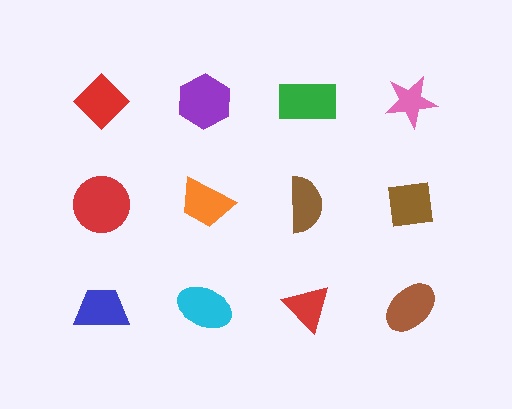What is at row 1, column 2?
A purple hexagon.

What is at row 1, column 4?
A pink star.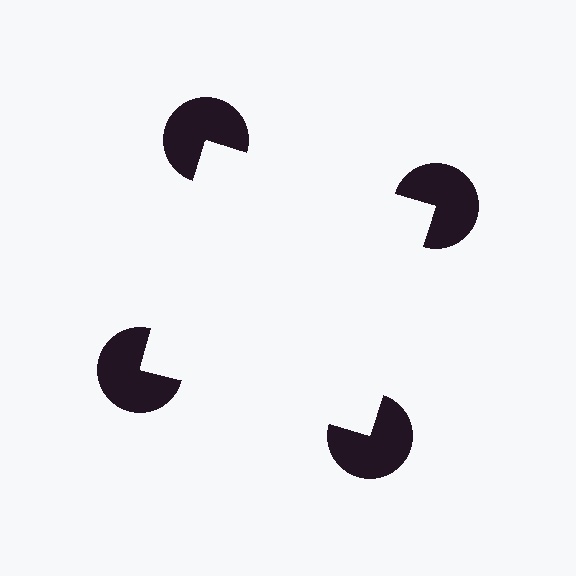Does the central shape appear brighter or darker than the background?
It typically appears slightly brighter than the background, even though no actual brightness change is drawn.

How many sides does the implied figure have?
4 sides.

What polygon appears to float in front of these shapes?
An illusory square — its edges are inferred from the aligned wedge cuts in the pac-man discs, not physically drawn.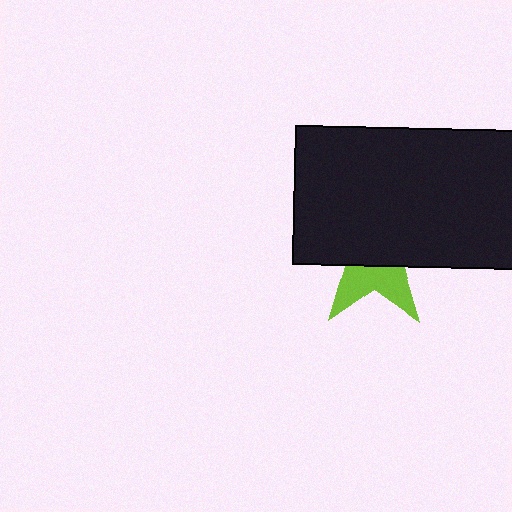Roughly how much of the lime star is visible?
A small part of it is visible (roughly 38%).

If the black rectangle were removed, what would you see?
You would see the complete lime star.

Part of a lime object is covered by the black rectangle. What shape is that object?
It is a star.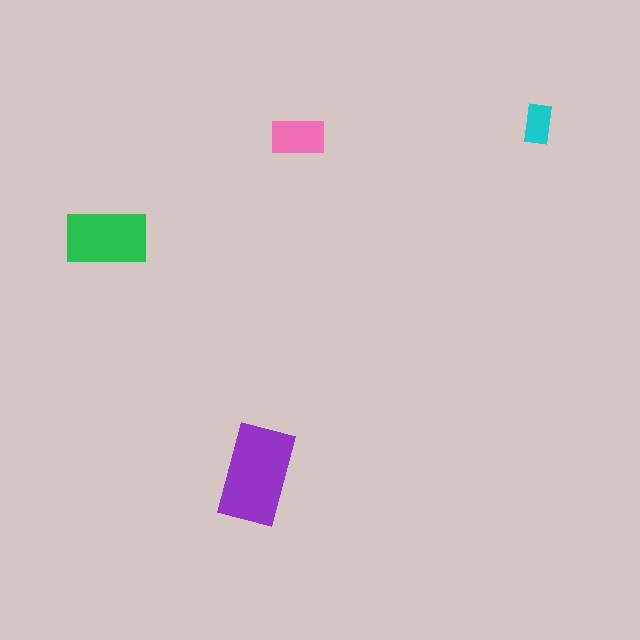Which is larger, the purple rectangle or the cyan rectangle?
The purple one.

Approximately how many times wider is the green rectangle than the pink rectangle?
About 1.5 times wider.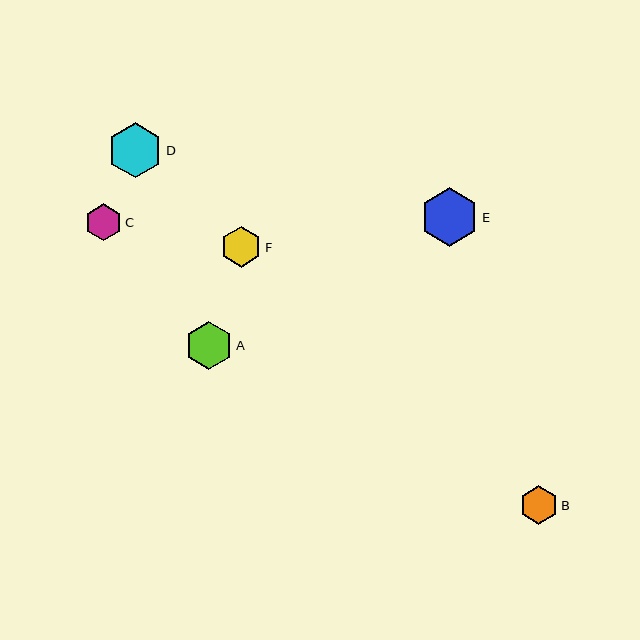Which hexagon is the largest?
Hexagon E is the largest with a size of approximately 59 pixels.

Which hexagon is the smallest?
Hexagon C is the smallest with a size of approximately 37 pixels.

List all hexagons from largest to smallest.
From largest to smallest: E, D, A, F, B, C.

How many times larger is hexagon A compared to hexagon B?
Hexagon A is approximately 1.2 times the size of hexagon B.